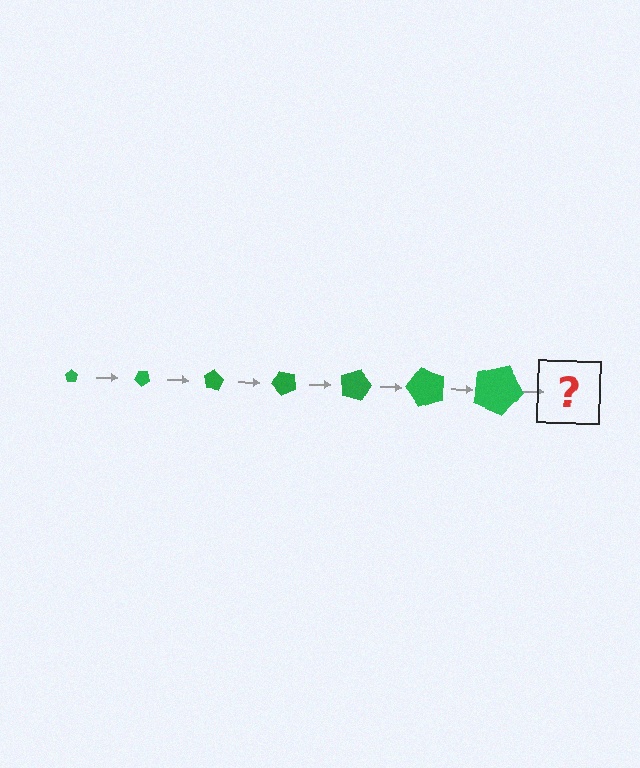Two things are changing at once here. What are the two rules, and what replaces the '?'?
The two rules are that the pentagon grows larger each step and it rotates 40 degrees each step. The '?' should be a pentagon, larger than the previous one and rotated 280 degrees from the start.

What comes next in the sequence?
The next element should be a pentagon, larger than the previous one and rotated 280 degrees from the start.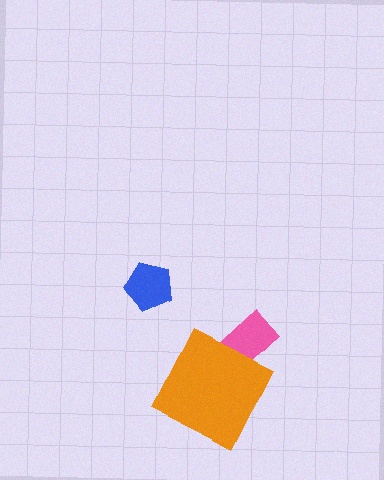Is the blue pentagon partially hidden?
No, no other shape covers it.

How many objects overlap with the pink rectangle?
1 object overlaps with the pink rectangle.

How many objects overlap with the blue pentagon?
0 objects overlap with the blue pentagon.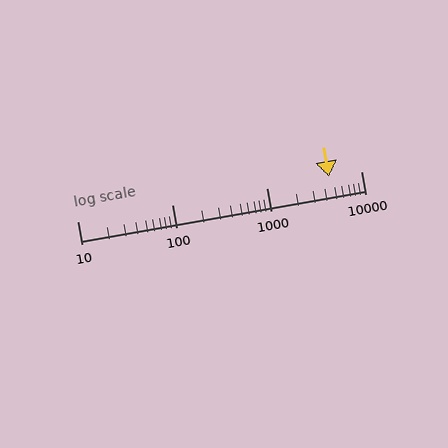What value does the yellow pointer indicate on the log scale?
The pointer indicates approximately 4600.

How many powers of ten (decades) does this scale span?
The scale spans 3 decades, from 10 to 10000.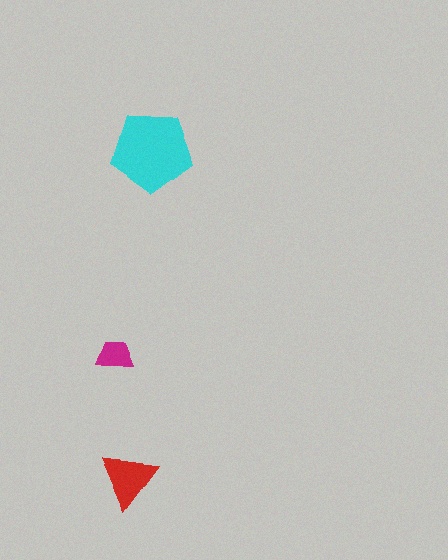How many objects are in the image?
There are 3 objects in the image.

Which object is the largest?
The cyan pentagon.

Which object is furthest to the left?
The magenta trapezoid is leftmost.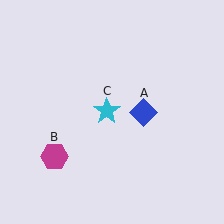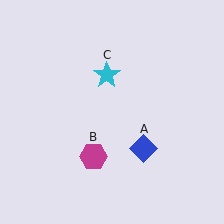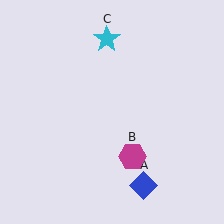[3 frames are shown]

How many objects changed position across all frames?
3 objects changed position: blue diamond (object A), magenta hexagon (object B), cyan star (object C).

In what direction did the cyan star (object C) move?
The cyan star (object C) moved up.